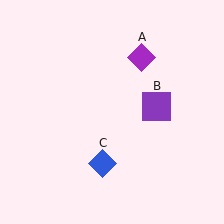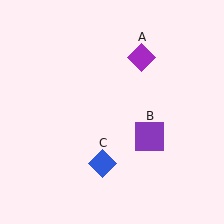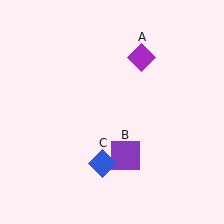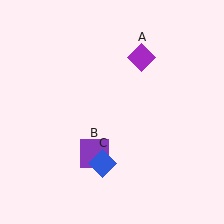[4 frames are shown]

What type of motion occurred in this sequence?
The purple square (object B) rotated clockwise around the center of the scene.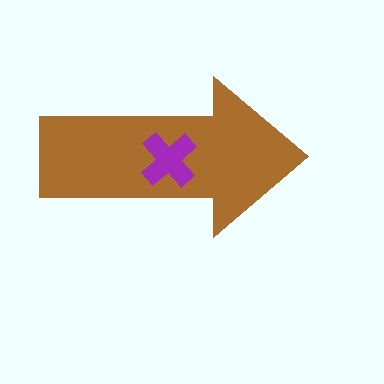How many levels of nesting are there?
2.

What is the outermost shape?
The brown arrow.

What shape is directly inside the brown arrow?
The purple cross.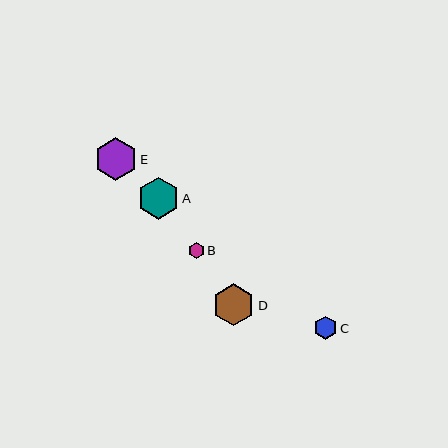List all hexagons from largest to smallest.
From largest to smallest: E, D, A, C, B.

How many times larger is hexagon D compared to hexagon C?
Hexagon D is approximately 1.8 times the size of hexagon C.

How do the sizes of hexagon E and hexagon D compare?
Hexagon E and hexagon D are approximately the same size.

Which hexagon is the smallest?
Hexagon B is the smallest with a size of approximately 16 pixels.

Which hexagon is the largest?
Hexagon E is the largest with a size of approximately 43 pixels.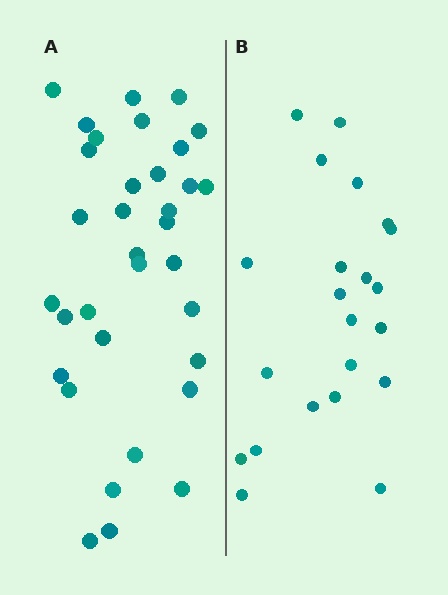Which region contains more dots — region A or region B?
Region A (the left region) has more dots.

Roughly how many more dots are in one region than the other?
Region A has roughly 12 or so more dots than region B.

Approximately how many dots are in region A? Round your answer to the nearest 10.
About 30 dots. (The exact count is 34, which rounds to 30.)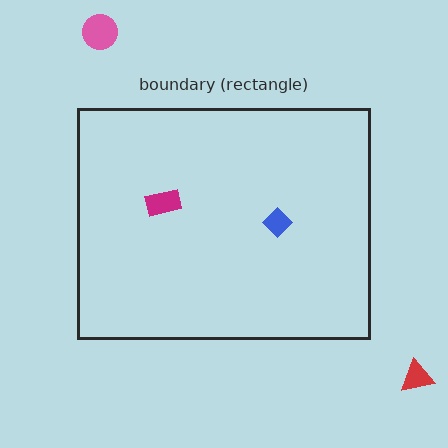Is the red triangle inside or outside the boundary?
Outside.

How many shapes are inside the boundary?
2 inside, 2 outside.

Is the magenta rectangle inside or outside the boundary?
Inside.